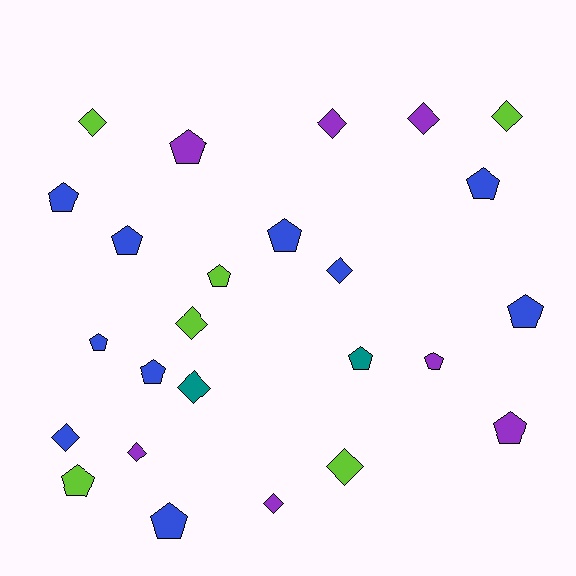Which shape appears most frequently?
Pentagon, with 14 objects.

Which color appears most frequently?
Blue, with 10 objects.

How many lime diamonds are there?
There are 4 lime diamonds.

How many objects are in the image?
There are 25 objects.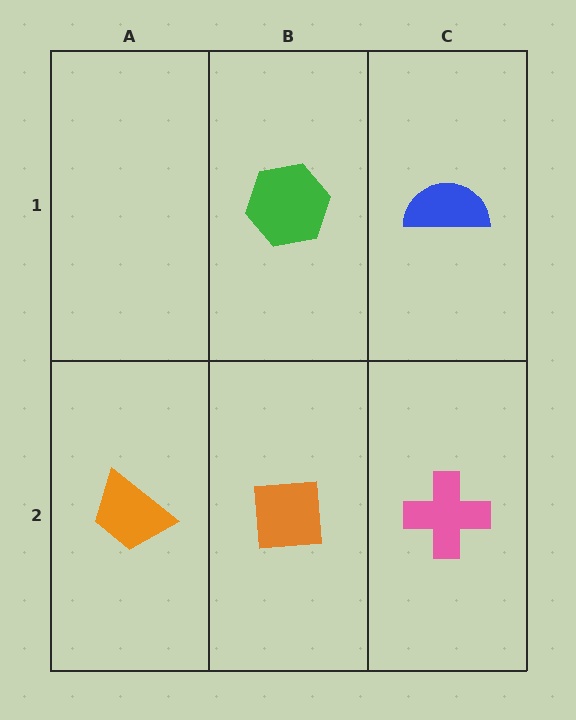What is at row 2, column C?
A pink cross.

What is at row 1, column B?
A green hexagon.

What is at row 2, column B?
An orange square.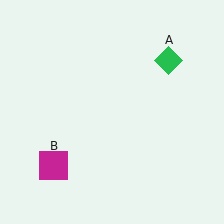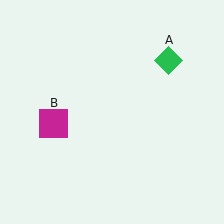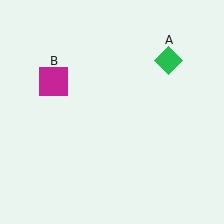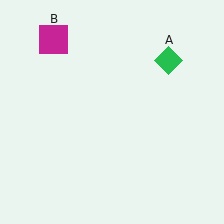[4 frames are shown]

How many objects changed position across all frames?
1 object changed position: magenta square (object B).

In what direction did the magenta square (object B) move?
The magenta square (object B) moved up.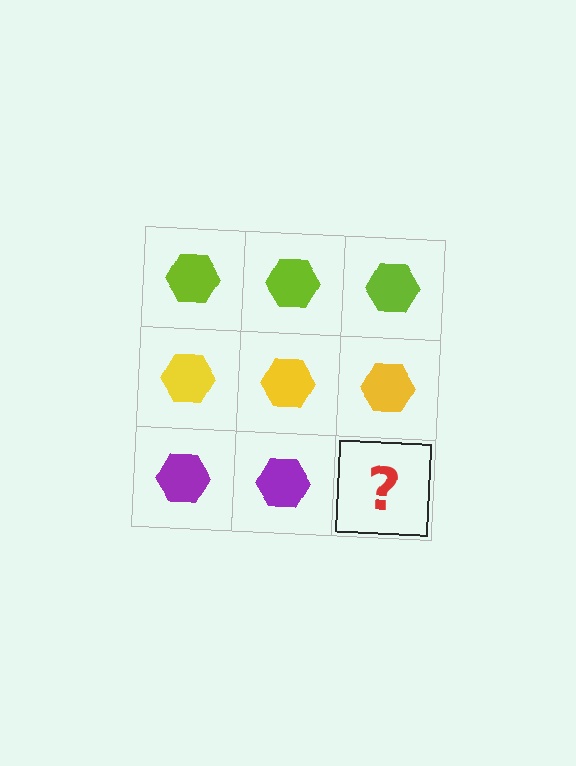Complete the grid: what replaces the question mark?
The question mark should be replaced with a purple hexagon.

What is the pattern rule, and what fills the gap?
The rule is that each row has a consistent color. The gap should be filled with a purple hexagon.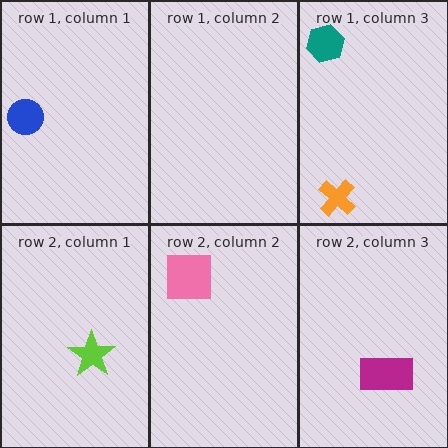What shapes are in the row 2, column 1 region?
The lime star.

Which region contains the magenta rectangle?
The row 2, column 3 region.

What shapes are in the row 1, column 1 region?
The blue circle.